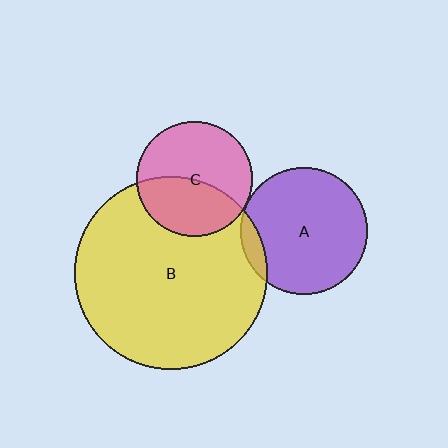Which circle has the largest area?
Circle B (yellow).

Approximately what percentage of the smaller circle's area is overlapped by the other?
Approximately 5%.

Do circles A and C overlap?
Yes.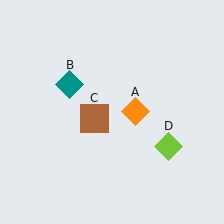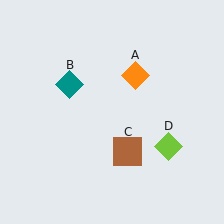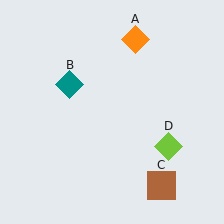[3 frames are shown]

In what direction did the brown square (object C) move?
The brown square (object C) moved down and to the right.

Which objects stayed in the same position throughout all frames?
Teal diamond (object B) and lime diamond (object D) remained stationary.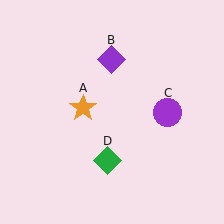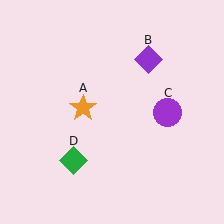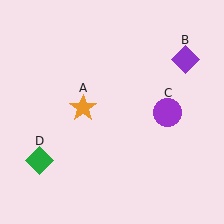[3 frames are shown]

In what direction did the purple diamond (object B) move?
The purple diamond (object B) moved right.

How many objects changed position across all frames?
2 objects changed position: purple diamond (object B), green diamond (object D).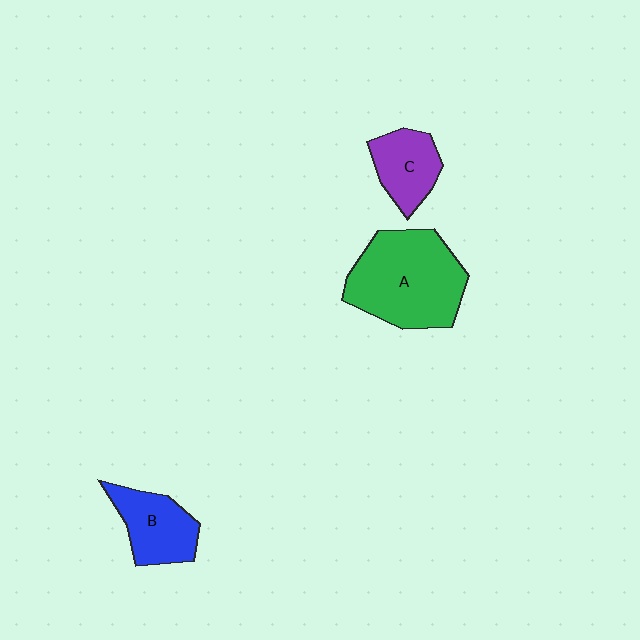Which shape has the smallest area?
Shape C (purple).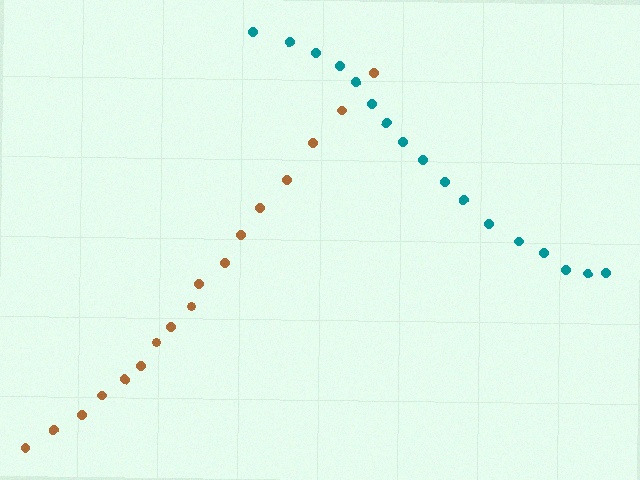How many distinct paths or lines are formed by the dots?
There are 2 distinct paths.